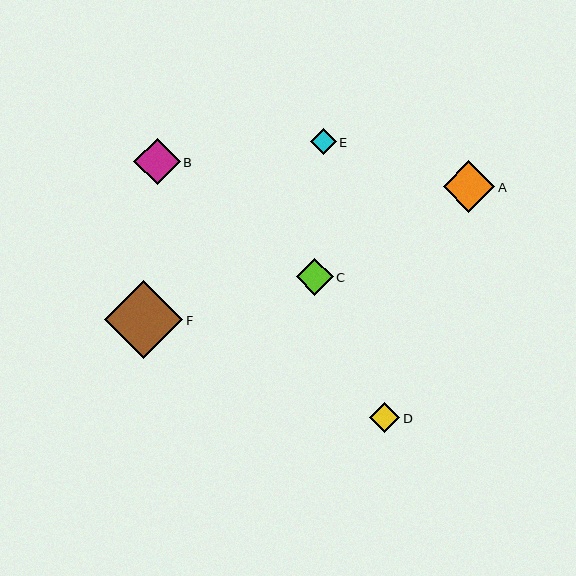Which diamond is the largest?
Diamond F is the largest with a size of approximately 78 pixels.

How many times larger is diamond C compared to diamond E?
Diamond C is approximately 1.4 times the size of diamond E.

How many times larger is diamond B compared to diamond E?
Diamond B is approximately 1.8 times the size of diamond E.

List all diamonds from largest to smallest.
From largest to smallest: F, A, B, C, D, E.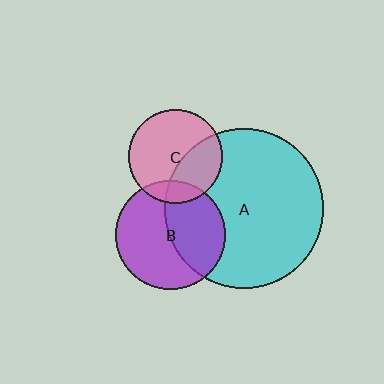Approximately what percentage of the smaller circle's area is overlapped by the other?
Approximately 15%.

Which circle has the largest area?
Circle A (cyan).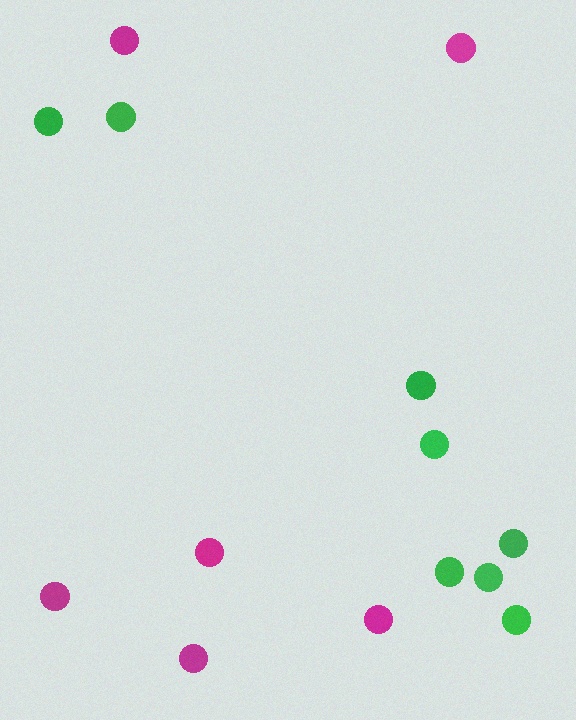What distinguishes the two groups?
There are 2 groups: one group of green circles (8) and one group of magenta circles (6).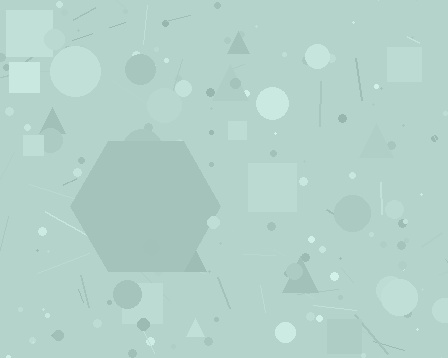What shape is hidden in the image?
A hexagon is hidden in the image.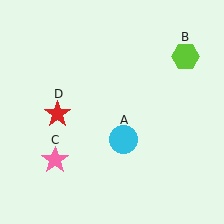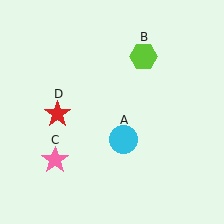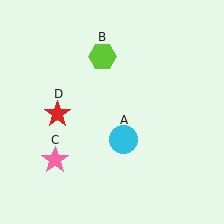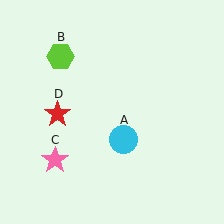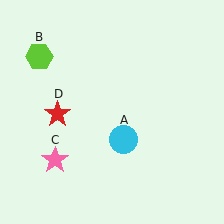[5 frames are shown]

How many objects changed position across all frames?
1 object changed position: lime hexagon (object B).